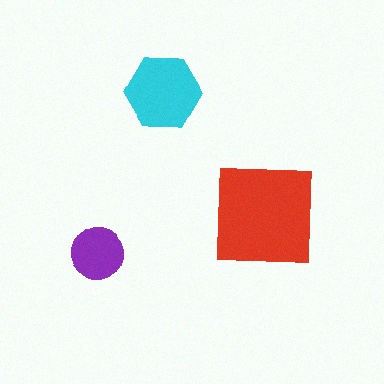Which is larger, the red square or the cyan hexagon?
The red square.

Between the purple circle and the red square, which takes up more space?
The red square.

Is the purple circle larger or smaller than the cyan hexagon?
Smaller.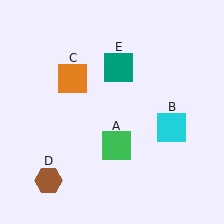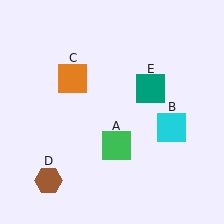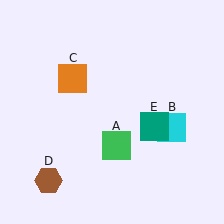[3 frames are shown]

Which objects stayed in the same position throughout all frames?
Green square (object A) and cyan square (object B) and orange square (object C) and brown hexagon (object D) remained stationary.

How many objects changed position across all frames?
1 object changed position: teal square (object E).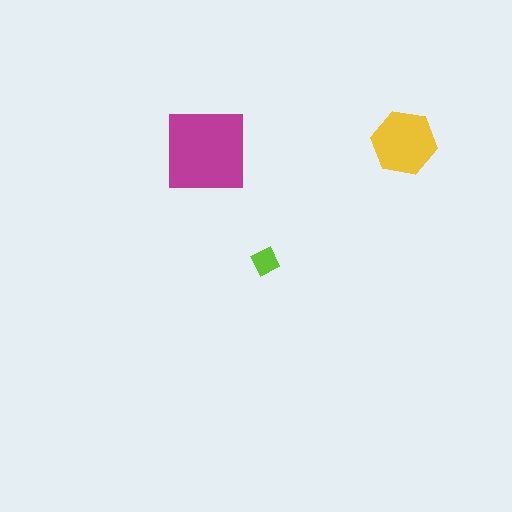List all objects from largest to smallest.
The magenta square, the yellow hexagon, the lime diamond.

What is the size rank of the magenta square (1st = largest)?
1st.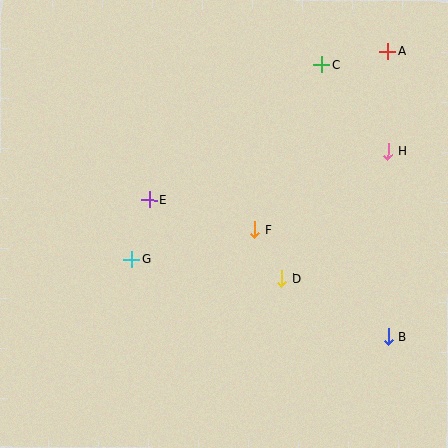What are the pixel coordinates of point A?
Point A is at (388, 51).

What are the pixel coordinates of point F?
Point F is at (255, 230).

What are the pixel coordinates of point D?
Point D is at (281, 279).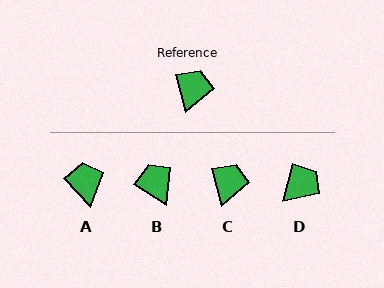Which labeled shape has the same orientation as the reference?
C.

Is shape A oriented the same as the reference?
No, it is off by about 29 degrees.